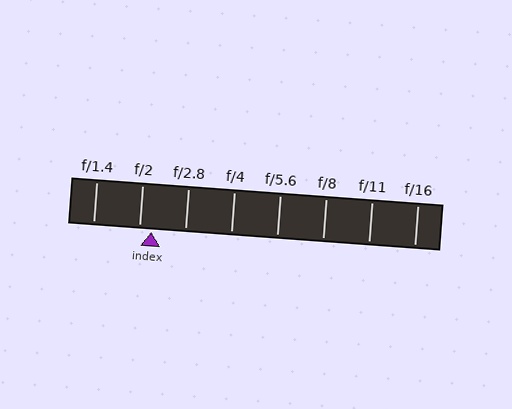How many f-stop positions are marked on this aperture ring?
There are 8 f-stop positions marked.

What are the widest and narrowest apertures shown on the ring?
The widest aperture shown is f/1.4 and the narrowest is f/16.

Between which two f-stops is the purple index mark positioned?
The index mark is between f/2 and f/2.8.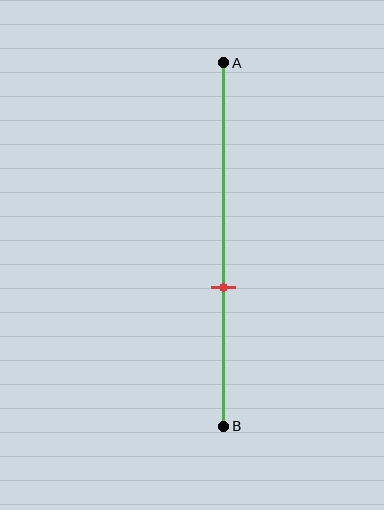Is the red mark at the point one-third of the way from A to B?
No, the mark is at about 60% from A, not at the 33% one-third point.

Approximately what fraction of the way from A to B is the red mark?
The red mark is approximately 60% of the way from A to B.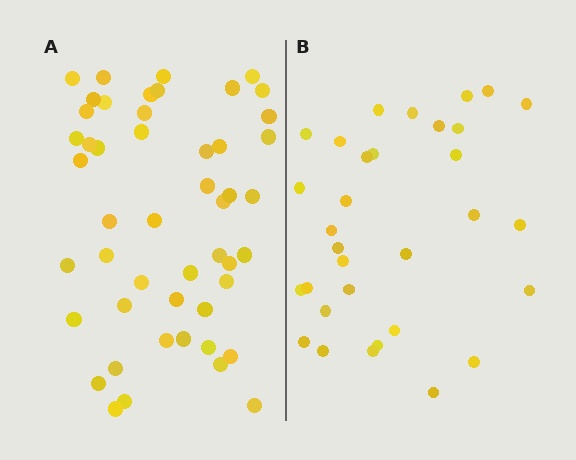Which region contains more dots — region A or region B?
Region A (the left region) has more dots.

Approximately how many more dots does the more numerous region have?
Region A has approximately 15 more dots than region B.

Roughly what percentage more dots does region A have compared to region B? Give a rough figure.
About 55% more.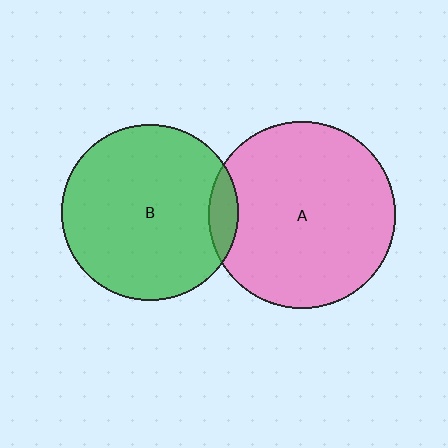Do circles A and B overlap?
Yes.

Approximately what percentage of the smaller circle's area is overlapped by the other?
Approximately 10%.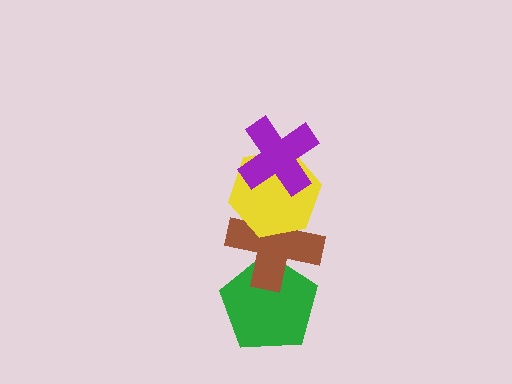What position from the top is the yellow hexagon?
The yellow hexagon is 2nd from the top.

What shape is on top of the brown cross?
The yellow hexagon is on top of the brown cross.